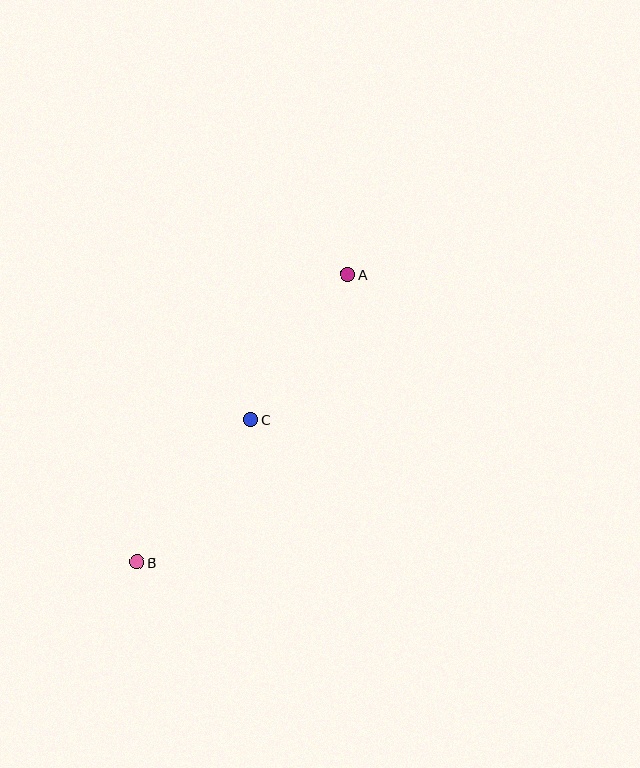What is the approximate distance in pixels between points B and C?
The distance between B and C is approximately 182 pixels.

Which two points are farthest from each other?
Points A and B are farthest from each other.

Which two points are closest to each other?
Points A and C are closest to each other.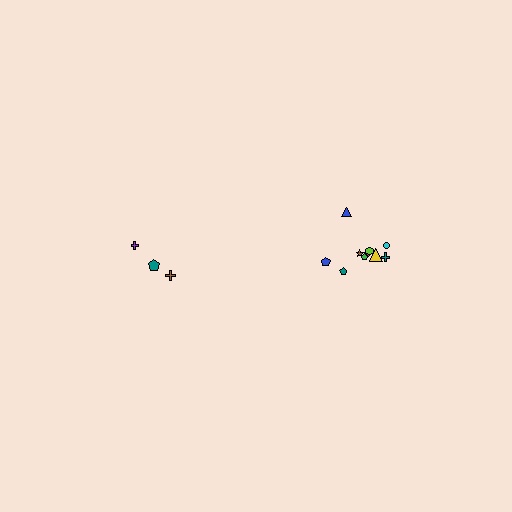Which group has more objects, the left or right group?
The right group.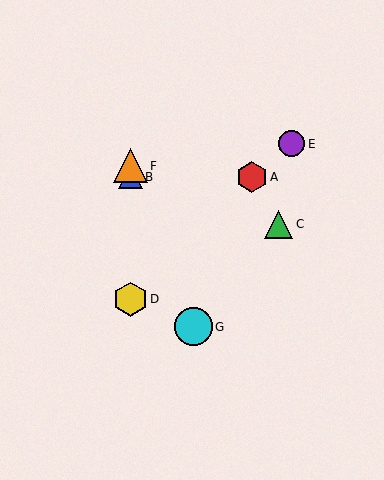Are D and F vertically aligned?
Yes, both are at x≈130.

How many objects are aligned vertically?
3 objects (B, D, F) are aligned vertically.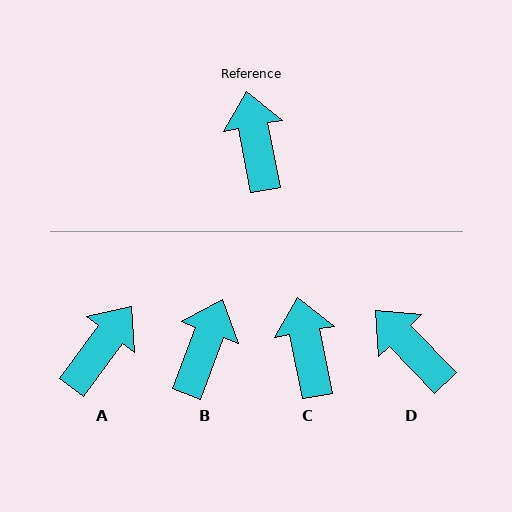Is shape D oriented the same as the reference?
No, it is off by about 33 degrees.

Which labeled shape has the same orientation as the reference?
C.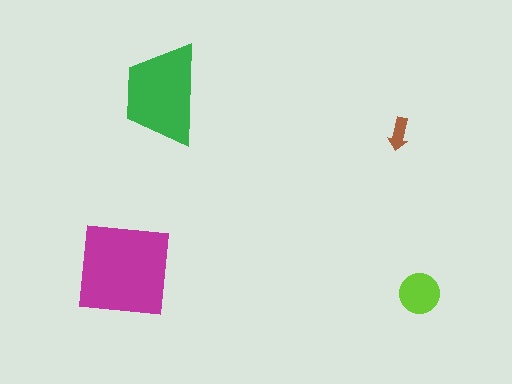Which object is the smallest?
The brown arrow.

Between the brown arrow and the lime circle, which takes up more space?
The lime circle.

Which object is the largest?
The magenta square.